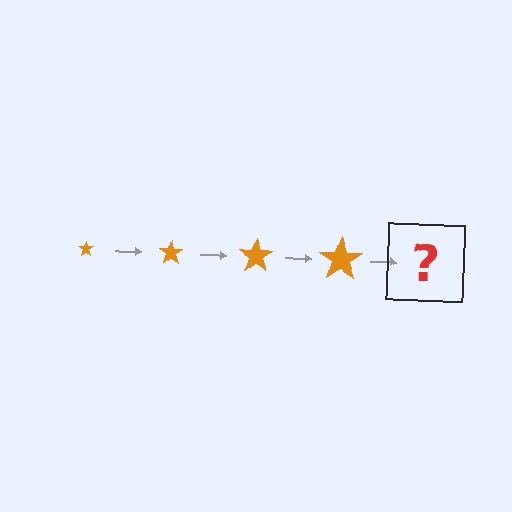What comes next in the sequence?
The next element should be an orange star, larger than the previous one.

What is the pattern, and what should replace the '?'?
The pattern is that the star gets progressively larger each step. The '?' should be an orange star, larger than the previous one.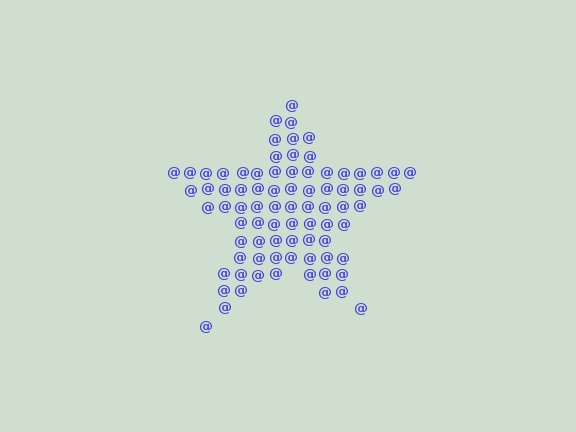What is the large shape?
The large shape is a star.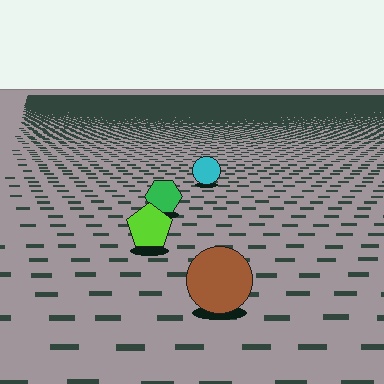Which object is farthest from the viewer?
The cyan circle is farthest from the viewer. It appears smaller and the ground texture around it is denser.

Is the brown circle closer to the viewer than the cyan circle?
Yes. The brown circle is closer — you can tell from the texture gradient: the ground texture is coarser near it.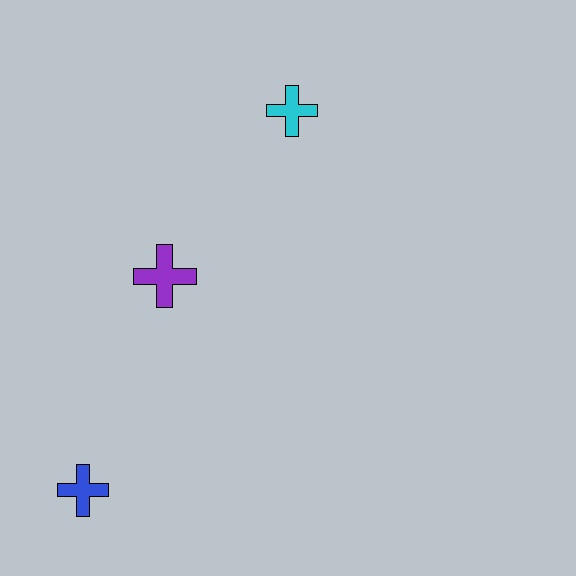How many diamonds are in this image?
There are no diamonds.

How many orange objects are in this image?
There are no orange objects.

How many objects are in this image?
There are 3 objects.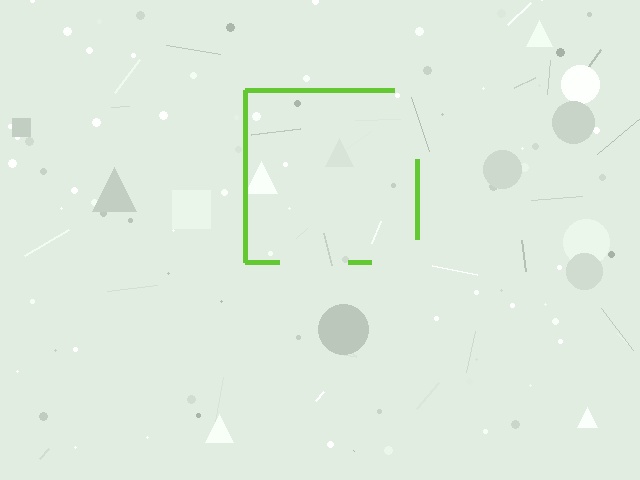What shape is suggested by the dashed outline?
The dashed outline suggests a square.